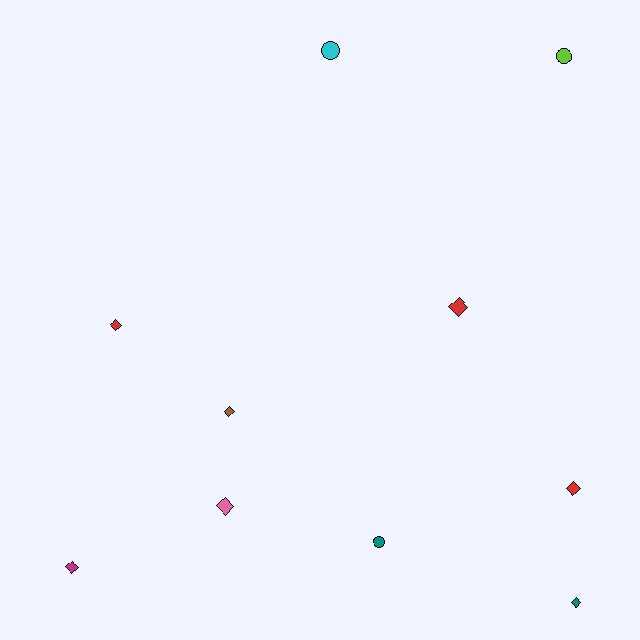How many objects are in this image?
There are 10 objects.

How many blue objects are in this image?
There are no blue objects.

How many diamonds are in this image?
There are 7 diamonds.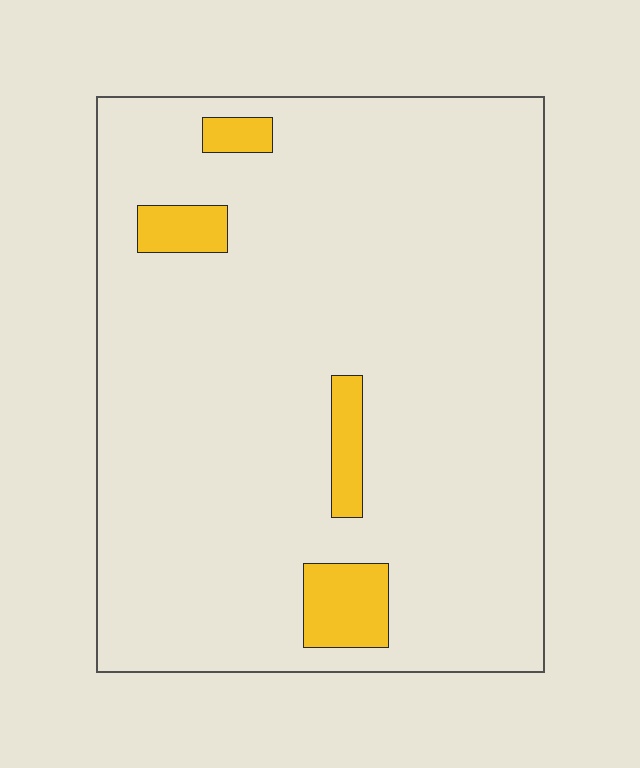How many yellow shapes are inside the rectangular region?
4.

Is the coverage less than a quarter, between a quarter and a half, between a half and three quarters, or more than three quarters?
Less than a quarter.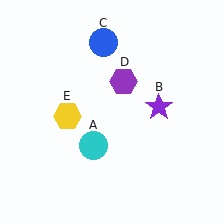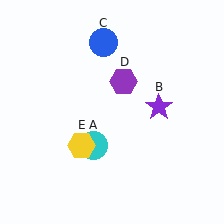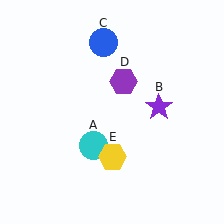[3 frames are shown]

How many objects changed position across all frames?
1 object changed position: yellow hexagon (object E).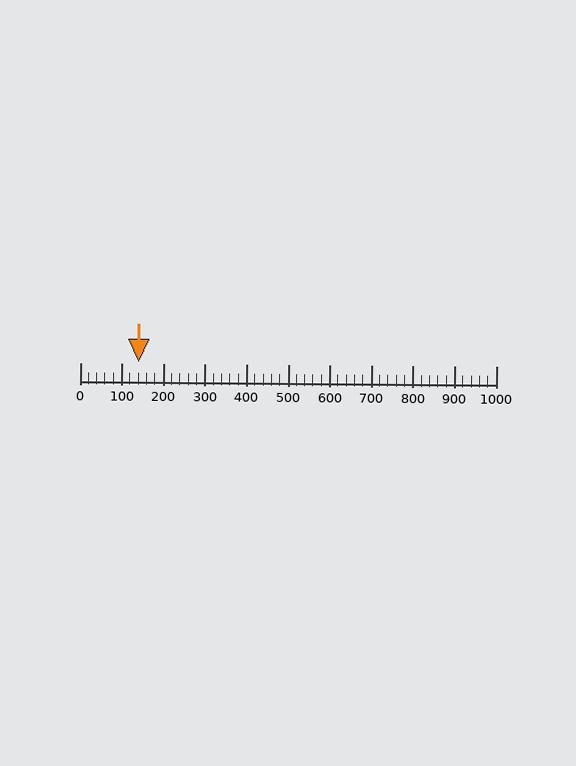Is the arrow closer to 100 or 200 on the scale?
The arrow is closer to 100.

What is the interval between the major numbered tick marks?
The major tick marks are spaced 100 units apart.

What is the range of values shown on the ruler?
The ruler shows values from 0 to 1000.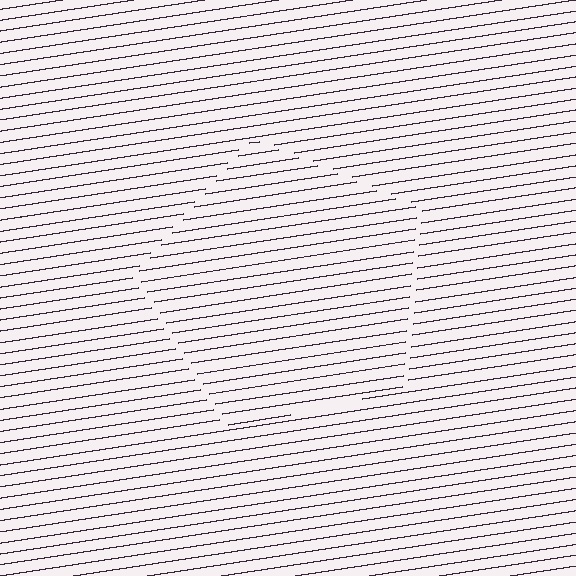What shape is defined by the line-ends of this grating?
An illusory pentagon. The interior of the shape contains the same grating, shifted by half a period — the contour is defined by the phase discontinuity where line-ends from the inner and outer gratings abut.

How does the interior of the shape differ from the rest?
The interior of the shape contains the same grating, shifted by half a period — the contour is defined by the phase discontinuity where line-ends from the inner and outer gratings abut.